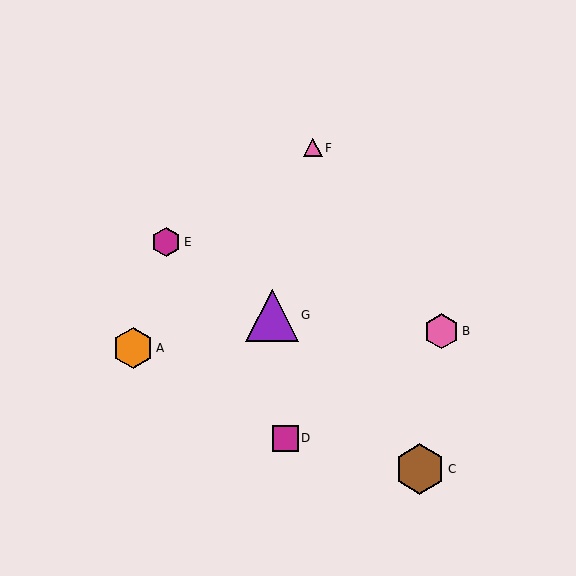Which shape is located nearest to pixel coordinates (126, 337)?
The orange hexagon (labeled A) at (133, 348) is nearest to that location.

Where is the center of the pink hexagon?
The center of the pink hexagon is at (442, 331).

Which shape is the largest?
The purple triangle (labeled G) is the largest.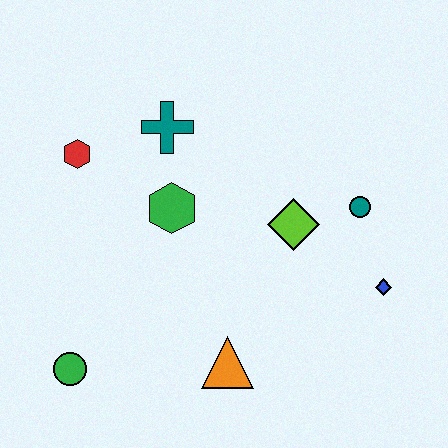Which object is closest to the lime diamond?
The teal circle is closest to the lime diamond.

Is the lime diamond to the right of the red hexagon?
Yes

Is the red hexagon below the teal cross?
Yes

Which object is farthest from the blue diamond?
The red hexagon is farthest from the blue diamond.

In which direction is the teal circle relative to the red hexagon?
The teal circle is to the right of the red hexagon.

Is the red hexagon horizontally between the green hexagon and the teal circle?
No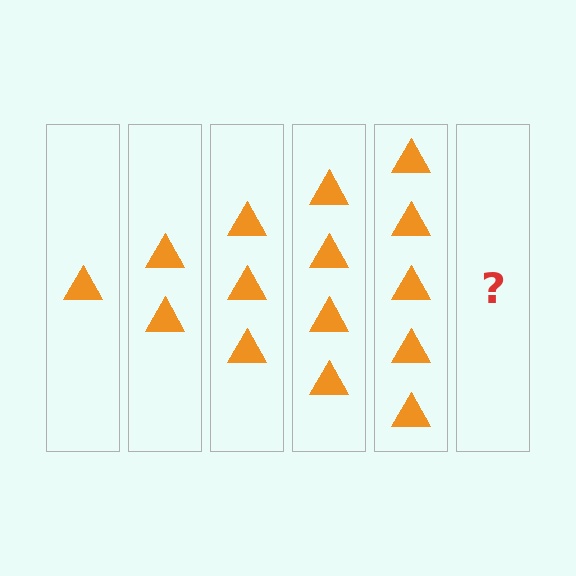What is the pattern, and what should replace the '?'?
The pattern is that each step adds one more triangle. The '?' should be 6 triangles.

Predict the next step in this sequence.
The next step is 6 triangles.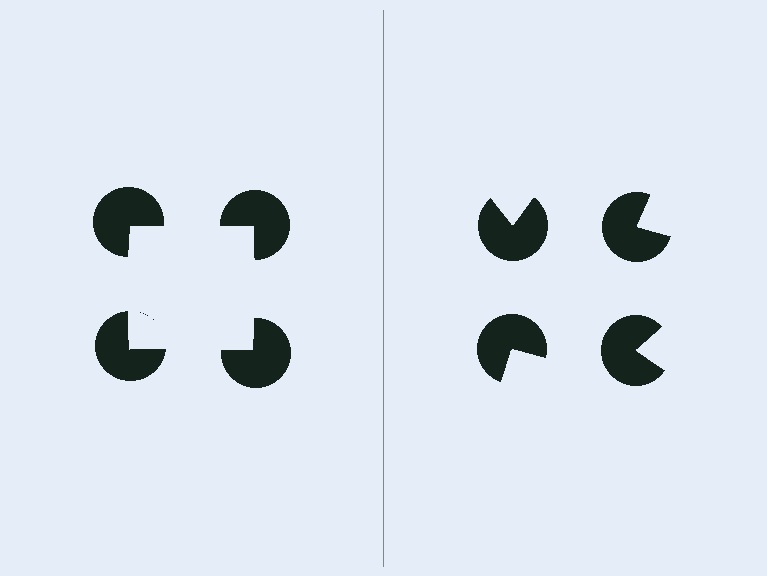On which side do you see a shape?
An illusory square appears on the left side. On the right side the wedge cuts are rotated, so no coherent shape forms.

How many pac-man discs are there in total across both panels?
8 — 4 on each side.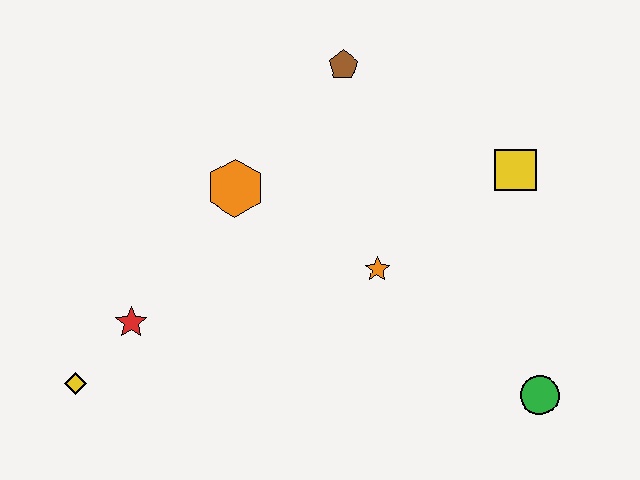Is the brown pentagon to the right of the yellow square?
No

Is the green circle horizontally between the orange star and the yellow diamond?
No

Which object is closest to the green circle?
The orange star is closest to the green circle.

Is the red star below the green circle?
No